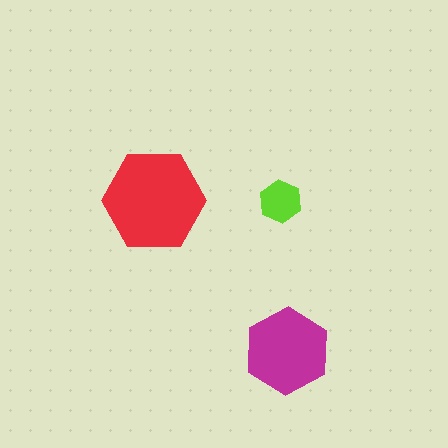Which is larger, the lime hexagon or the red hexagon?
The red one.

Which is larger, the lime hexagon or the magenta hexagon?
The magenta one.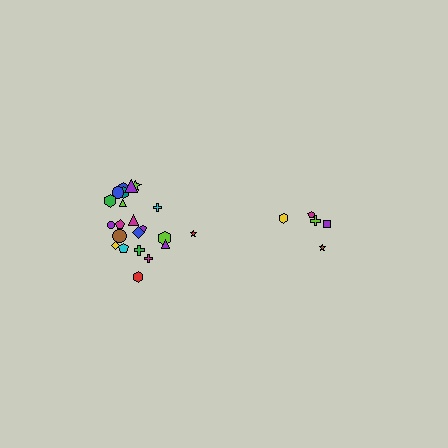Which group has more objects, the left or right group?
The left group.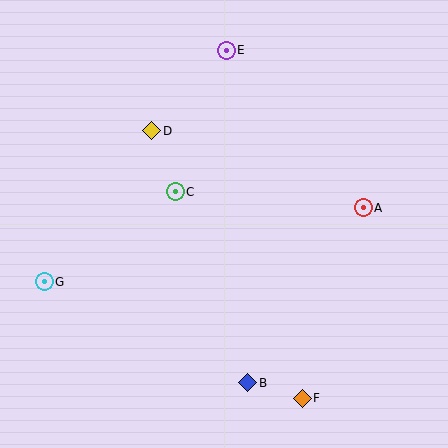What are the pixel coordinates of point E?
Point E is at (226, 50).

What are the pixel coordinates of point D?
Point D is at (152, 131).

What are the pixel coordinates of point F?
Point F is at (302, 398).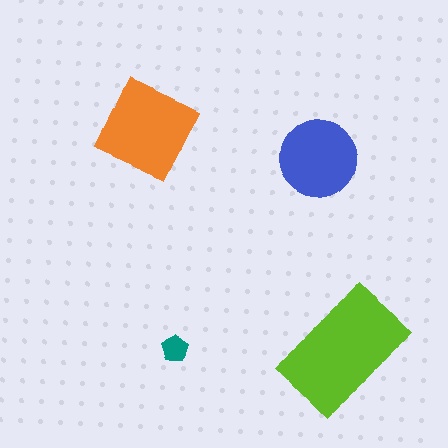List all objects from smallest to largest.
The teal pentagon, the blue circle, the orange diamond, the lime rectangle.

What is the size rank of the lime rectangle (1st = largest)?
1st.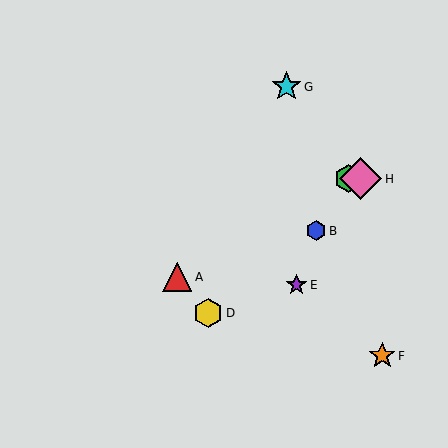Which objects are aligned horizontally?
Objects C, H are aligned horizontally.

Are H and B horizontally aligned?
No, H is at y≈179 and B is at y≈231.